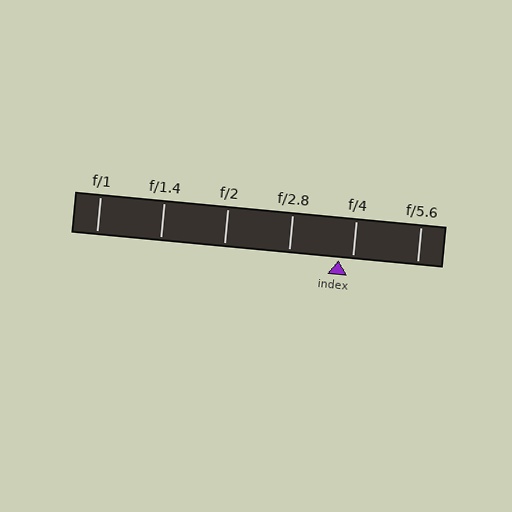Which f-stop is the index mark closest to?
The index mark is closest to f/4.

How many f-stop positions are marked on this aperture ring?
There are 6 f-stop positions marked.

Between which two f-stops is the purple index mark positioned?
The index mark is between f/2.8 and f/4.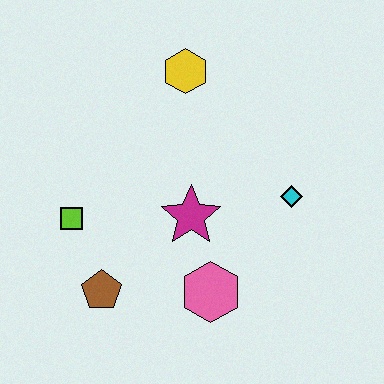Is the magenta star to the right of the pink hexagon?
No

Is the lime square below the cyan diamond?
Yes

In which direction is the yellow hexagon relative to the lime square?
The yellow hexagon is above the lime square.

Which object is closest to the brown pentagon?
The lime square is closest to the brown pentagon.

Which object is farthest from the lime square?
The cyan diamond is farthest from the lime square.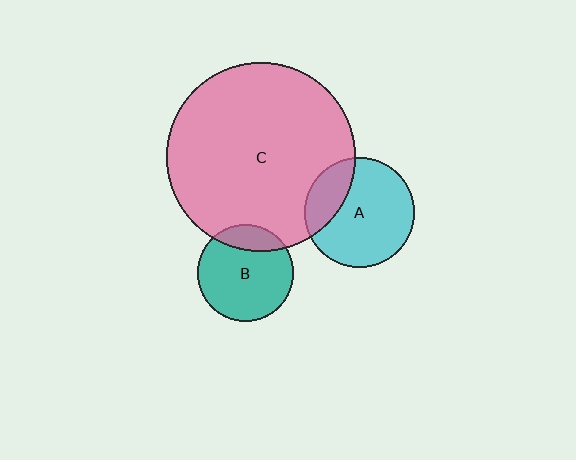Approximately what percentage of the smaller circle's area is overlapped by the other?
Approximately 25%.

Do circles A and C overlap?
Yes.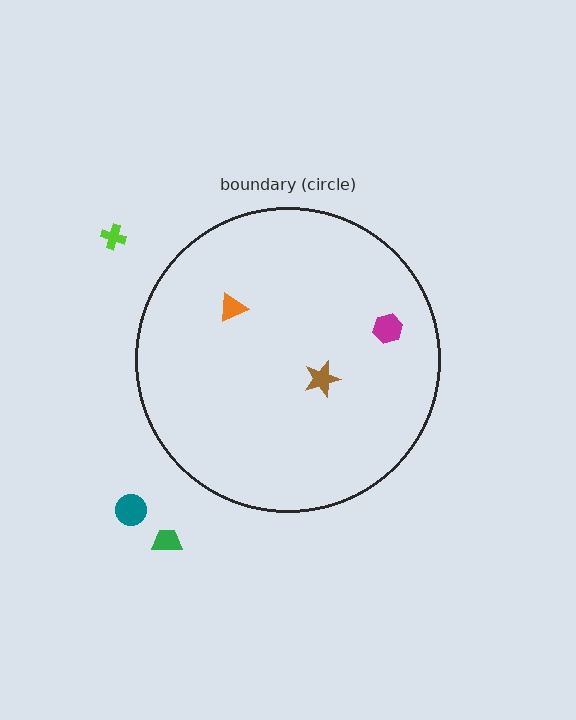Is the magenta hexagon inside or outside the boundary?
Inside.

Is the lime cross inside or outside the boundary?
Outside.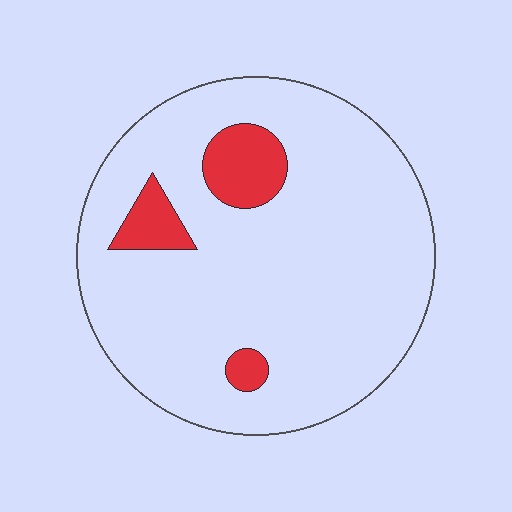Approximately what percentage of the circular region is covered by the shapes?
Approximately 10%.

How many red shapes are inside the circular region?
3.